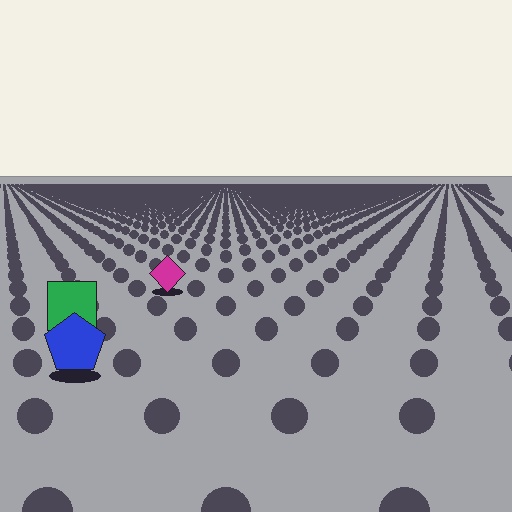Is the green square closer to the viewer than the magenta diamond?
Yes. The green square is closer — you can tell from the texture gradient: the ground texture is coarser near it.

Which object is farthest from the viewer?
The magenta diamond is farthest from the viewer. It appears smaller and the ground texture around it is denser.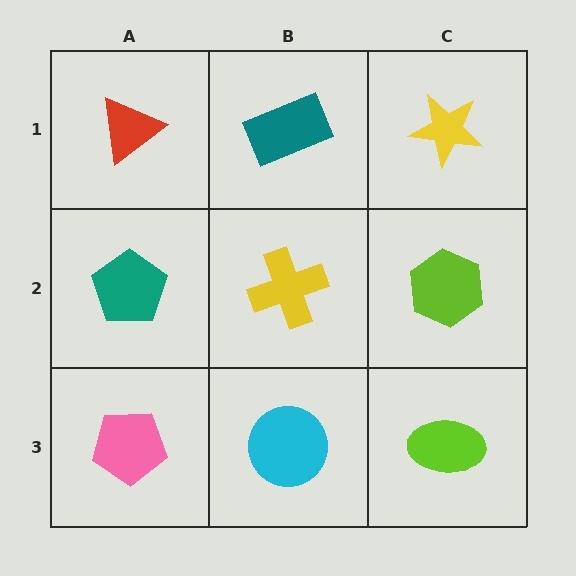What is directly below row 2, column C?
A lime ellipse.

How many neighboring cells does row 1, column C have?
2.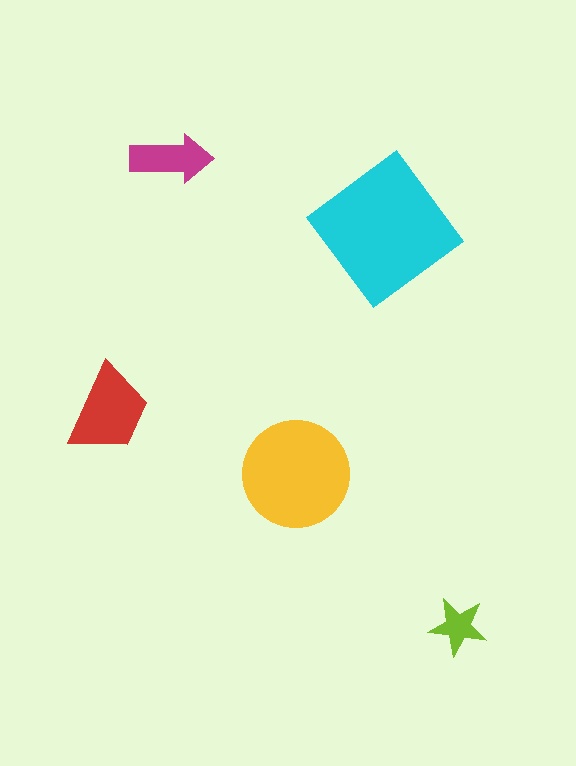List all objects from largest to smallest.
The cyan diamond, the yellow circle, the red trapezoid, the magenta arrow, the lime star.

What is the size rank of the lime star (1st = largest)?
5th.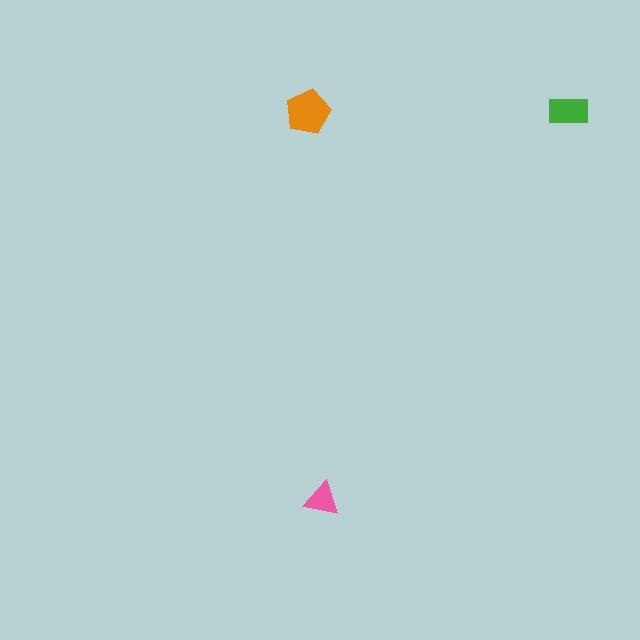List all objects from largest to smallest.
The orange pentagon, the green rectangle, the pink triangle.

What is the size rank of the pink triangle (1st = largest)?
3rd.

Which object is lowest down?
The pink triangle is bottommost.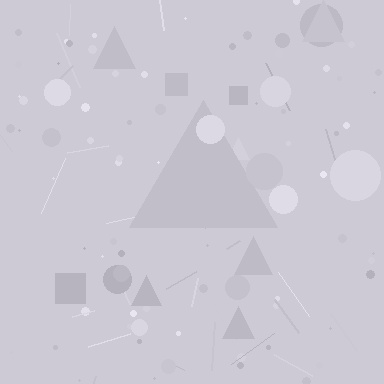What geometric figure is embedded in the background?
A triangle is embedded in the background.